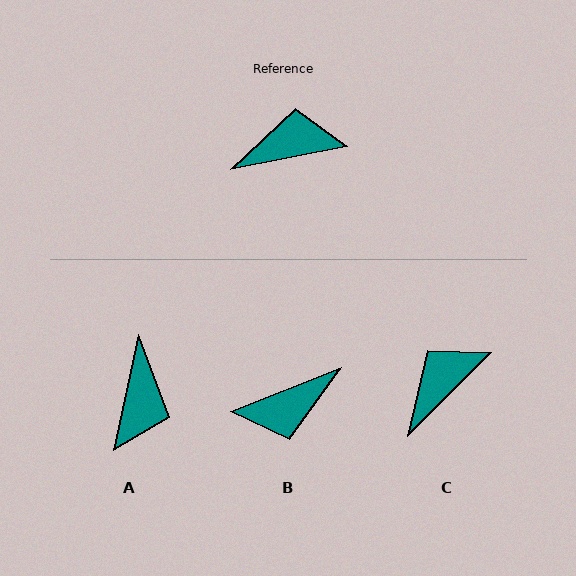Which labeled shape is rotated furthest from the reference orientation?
B, about 170 degrees away.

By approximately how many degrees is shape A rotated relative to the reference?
Approximately 113 degrees clockwise.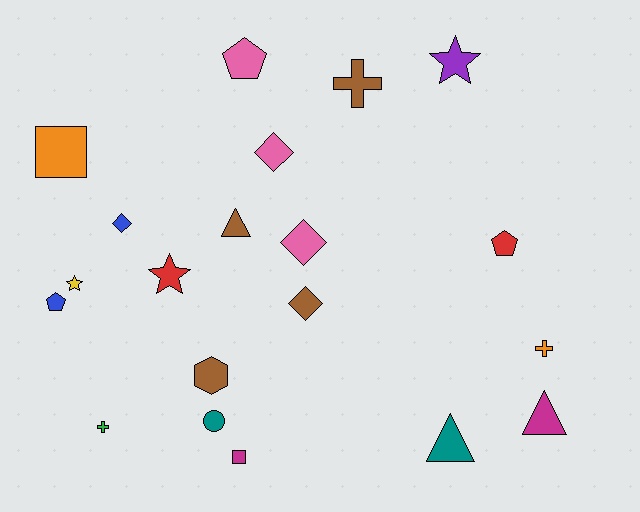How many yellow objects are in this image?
There is 1 yellow object.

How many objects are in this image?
There are 20 objects.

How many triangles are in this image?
There are 3 triangles.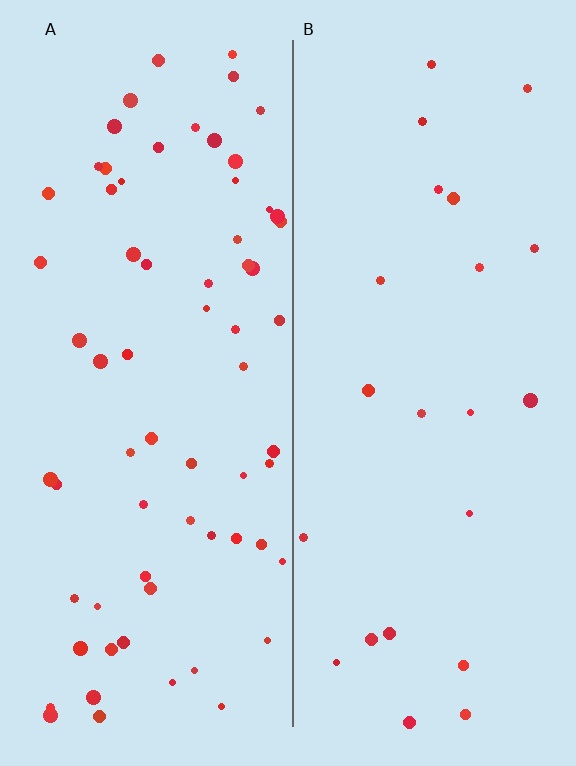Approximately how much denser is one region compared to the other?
Approximately 3.0× — region A over region B.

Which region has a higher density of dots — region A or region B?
A (the left).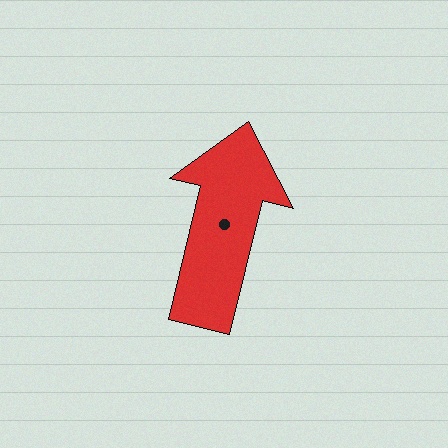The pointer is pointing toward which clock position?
Roughly 12 o'clock.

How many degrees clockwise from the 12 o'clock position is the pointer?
Approximately 14 degrees.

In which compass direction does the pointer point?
North.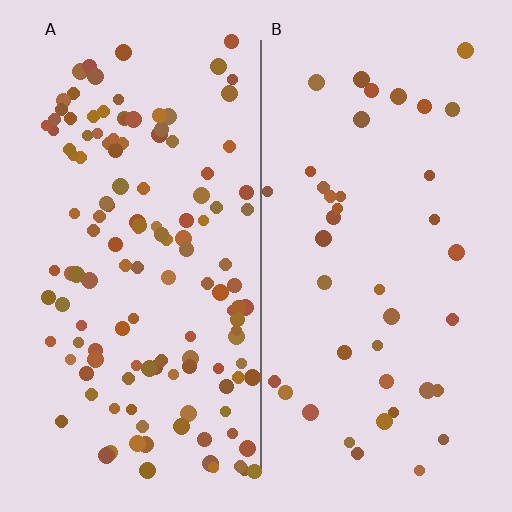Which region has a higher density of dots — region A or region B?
A (the left).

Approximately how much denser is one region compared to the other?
Approximately 3.1× — region A over region B.